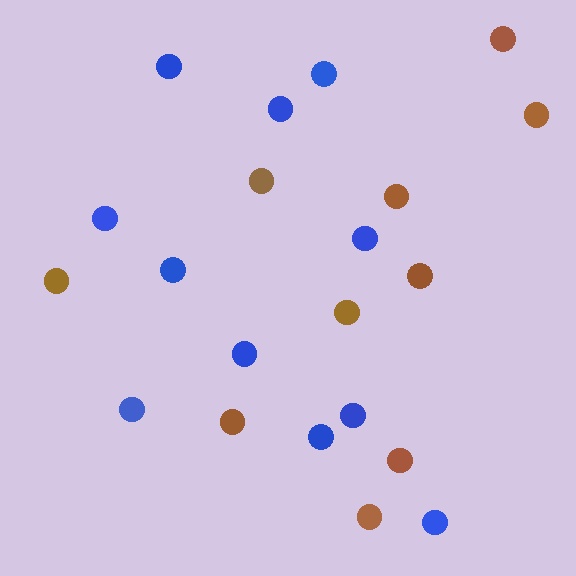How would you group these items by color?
There are 2 groups: one group of blue circles (11) and one group of brown circles (10).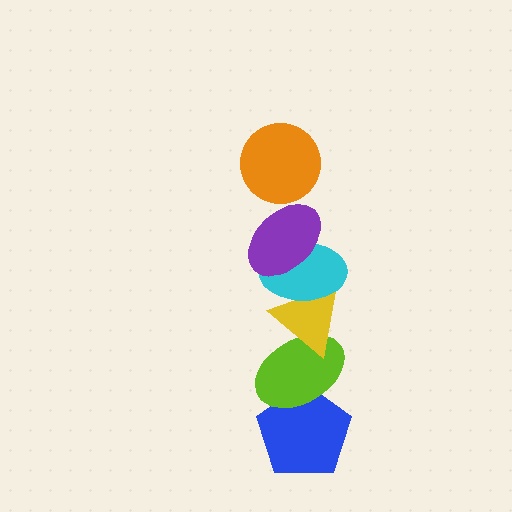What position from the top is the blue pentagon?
The blue pentagon is 6th from the top.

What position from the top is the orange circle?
The orange circle is 1st from the top.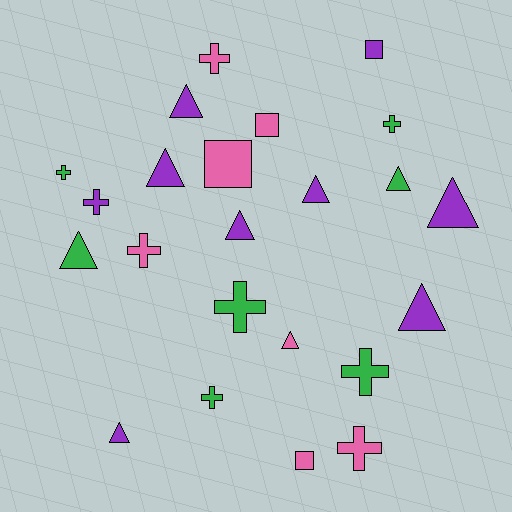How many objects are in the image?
There are 23 objects.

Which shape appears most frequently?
Triangle, with 10 objects.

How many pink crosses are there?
There are 3 pink crosses.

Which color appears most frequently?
Purple, with 9 objects.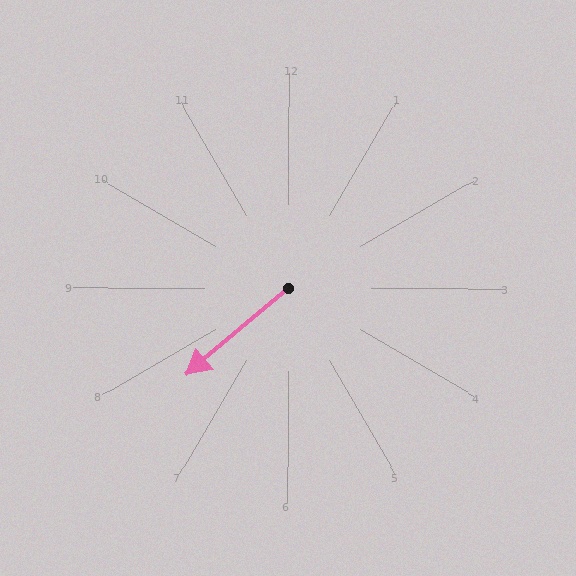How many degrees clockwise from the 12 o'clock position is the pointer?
Approximately 230 degrees.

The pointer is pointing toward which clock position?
Roughly 8 o'clock.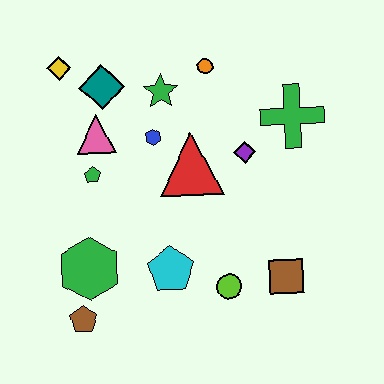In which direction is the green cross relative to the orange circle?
The green cross is to the right of the orange circle.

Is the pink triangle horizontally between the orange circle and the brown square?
No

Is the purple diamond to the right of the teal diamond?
Yes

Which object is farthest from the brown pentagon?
The green cross is farthest from the brown pentagon.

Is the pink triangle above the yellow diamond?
No